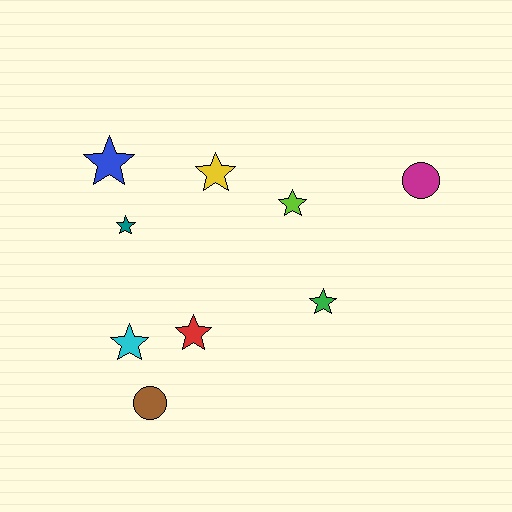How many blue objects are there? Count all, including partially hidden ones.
There is 1 blue object.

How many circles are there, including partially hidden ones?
There are 2 circles.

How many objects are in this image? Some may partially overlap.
There are 9 objects.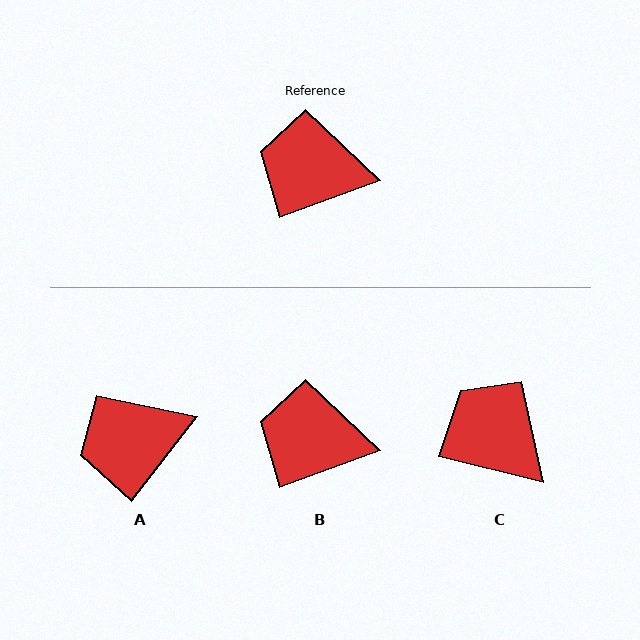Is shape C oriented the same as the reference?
No, it is off by about 34 degrees.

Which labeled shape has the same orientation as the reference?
B.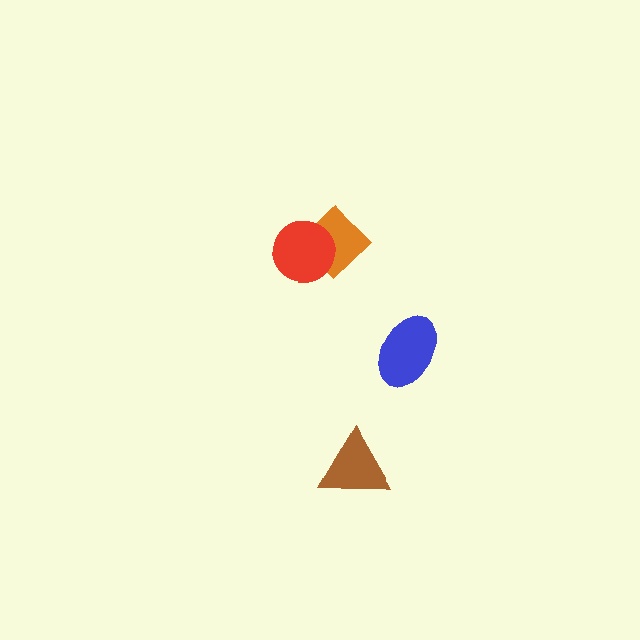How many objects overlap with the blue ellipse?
0 objects overlap with the blue ellipse.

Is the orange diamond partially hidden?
Yes, it is partially covered by another shape.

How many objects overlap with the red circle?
1 object overlaps with the red circle.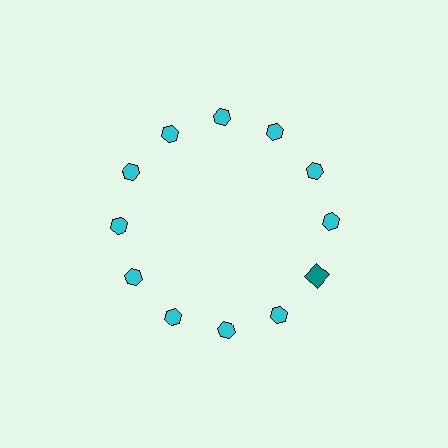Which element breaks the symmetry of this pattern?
The teal square at roughly the 4 o'clock position breaks the symmetry. All other shapes are cyan hexagons.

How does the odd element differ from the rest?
It differs in both color (teal instead of cyan) and shape (square instead of hexagon).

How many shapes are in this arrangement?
There are 12 shapes arranged in a ring pattern.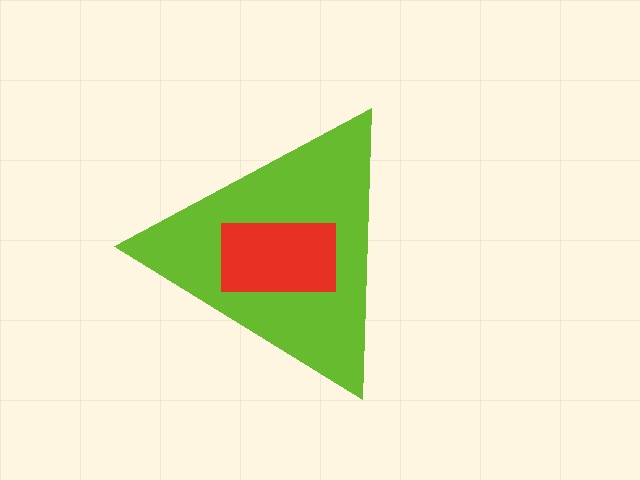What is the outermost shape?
The lime triangle.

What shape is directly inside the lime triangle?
The red rectangle.